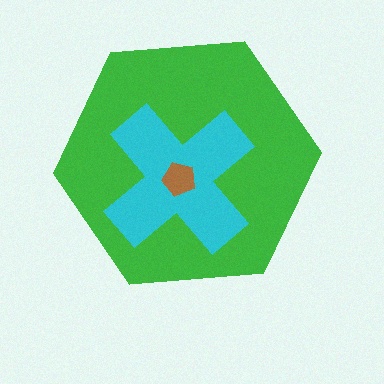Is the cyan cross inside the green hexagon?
Yes.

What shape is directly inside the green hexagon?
The cyan cross.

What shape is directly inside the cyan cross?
The brown pentagon.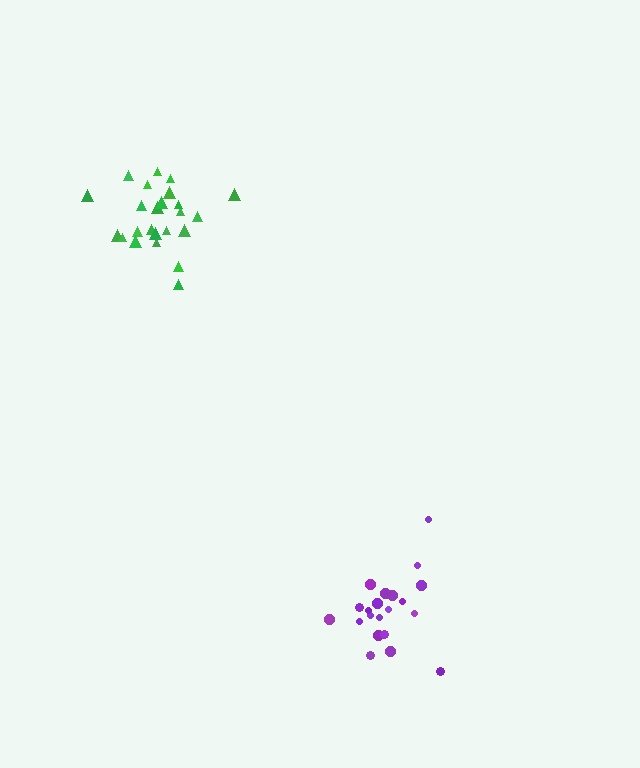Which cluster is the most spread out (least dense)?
Purple.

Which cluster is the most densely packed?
Green.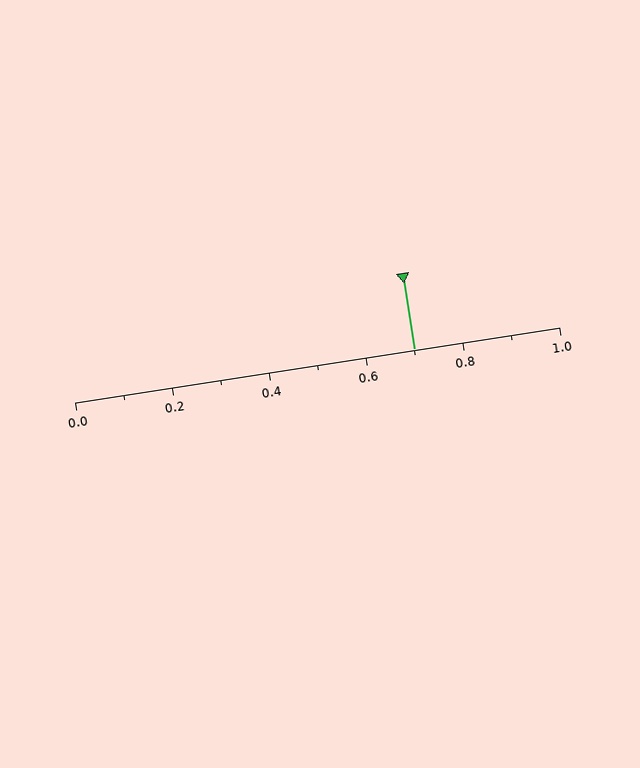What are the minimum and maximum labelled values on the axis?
The axis runs from 0.0 to 1.0.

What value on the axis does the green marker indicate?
The marker indicates approximately 0.7.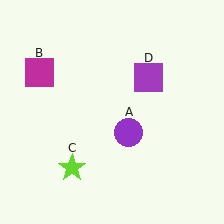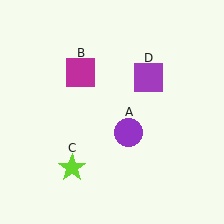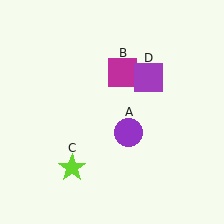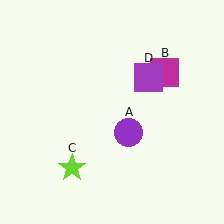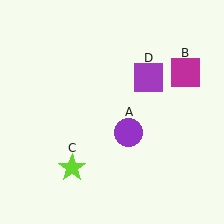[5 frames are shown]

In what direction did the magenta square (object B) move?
The magenta square (object B) moved right.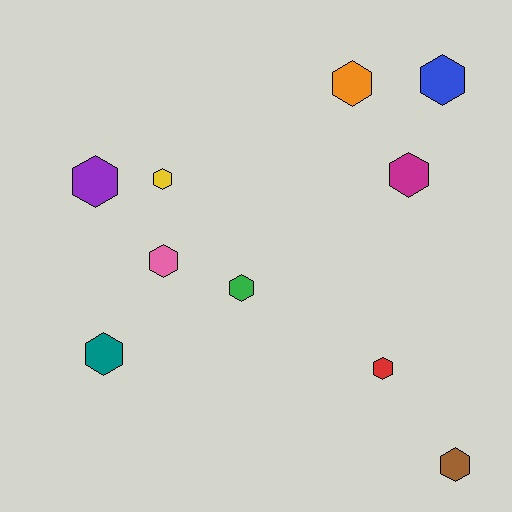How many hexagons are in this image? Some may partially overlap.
There are 10 hexagons.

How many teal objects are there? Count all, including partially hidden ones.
There is 1 teal object.